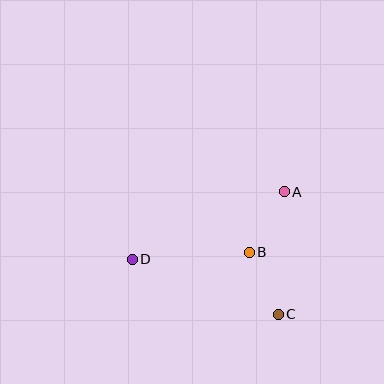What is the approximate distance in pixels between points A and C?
The distance between A and C is approximately 122 pixels.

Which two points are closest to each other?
Points B and C are closest to each other.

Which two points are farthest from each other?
Points A and D are farthest from each other.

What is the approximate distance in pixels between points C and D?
The distance between C and D is approximately 156 pixels.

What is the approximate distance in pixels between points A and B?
The distance between A and B is approximately 70 pixels.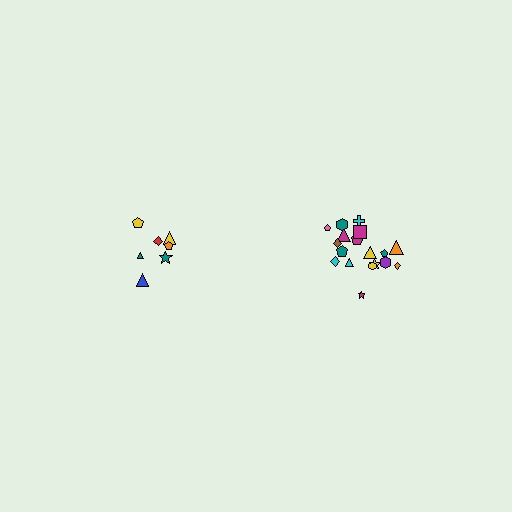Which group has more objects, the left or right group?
The right group.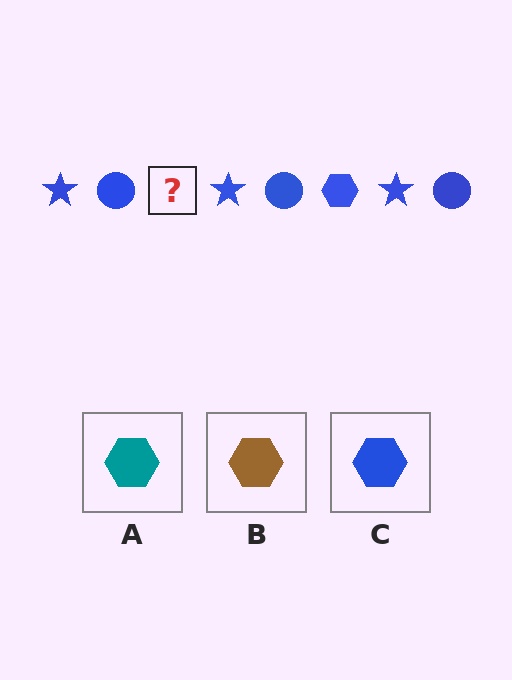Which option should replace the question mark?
Option C.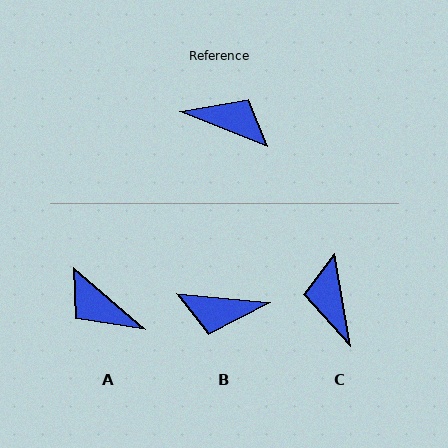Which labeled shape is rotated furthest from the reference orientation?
B, about 163 degrees away.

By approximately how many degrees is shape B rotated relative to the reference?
Approximately 163 degrees clockwise.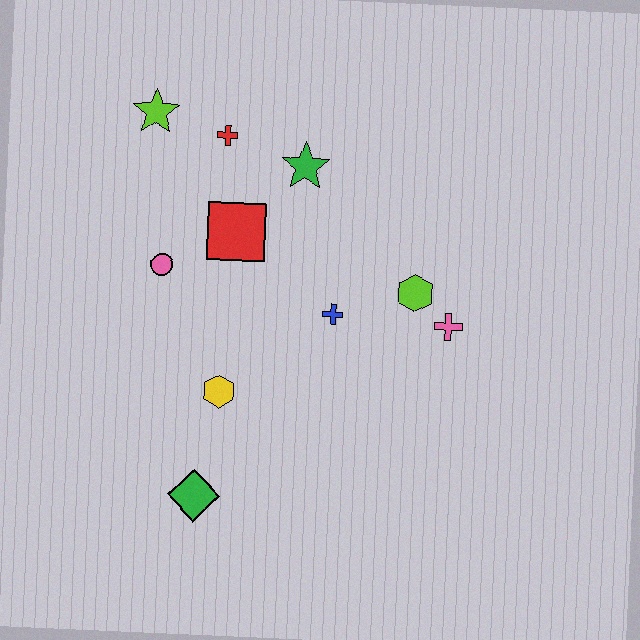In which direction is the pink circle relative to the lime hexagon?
The pink circle is to the left of the lime hexagon.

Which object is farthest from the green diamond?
The lime star is farthest from the green diamond.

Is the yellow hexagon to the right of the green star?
No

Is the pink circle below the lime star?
Yes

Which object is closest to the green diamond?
The yellow hexagon is closest to the green diamond.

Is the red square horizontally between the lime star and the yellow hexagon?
No